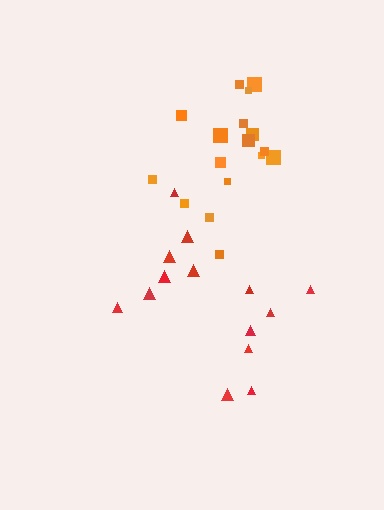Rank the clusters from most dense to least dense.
orange, red.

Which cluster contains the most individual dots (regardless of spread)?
Orange (17).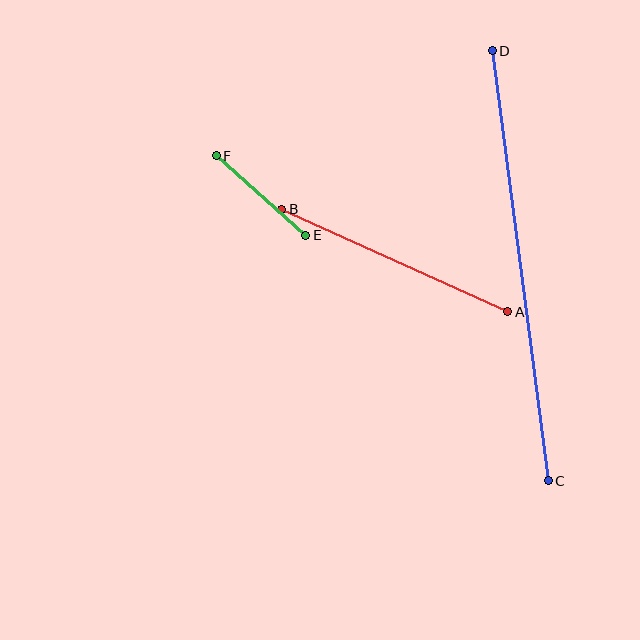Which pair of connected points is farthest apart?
Points C and D are farthest apart.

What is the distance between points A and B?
The distance is approximately 248 pixels.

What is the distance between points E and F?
The distance is approximately 119 pixels.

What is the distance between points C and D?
The distance is approximately 433 pixels.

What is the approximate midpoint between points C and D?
The midpoint is at approximately (520, 266) pixels.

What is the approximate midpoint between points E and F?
The midpoint is at approximately (261, 195) pixels.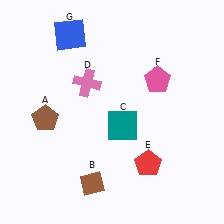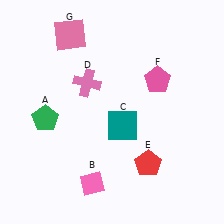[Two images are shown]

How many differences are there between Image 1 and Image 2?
There are 3 differences between the two images.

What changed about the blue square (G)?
In Image 1, G is blue. In Image 2, it changed to pink.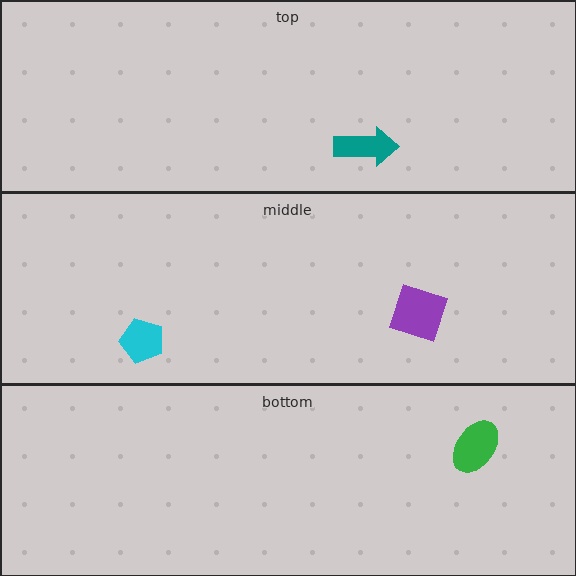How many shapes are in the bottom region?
1.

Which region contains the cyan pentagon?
The middle region.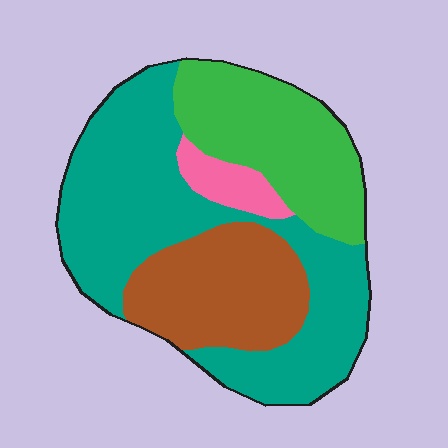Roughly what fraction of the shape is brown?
Brown covers roughly 25% of the shape.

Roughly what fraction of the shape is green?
Green covers around 25% of the shape.